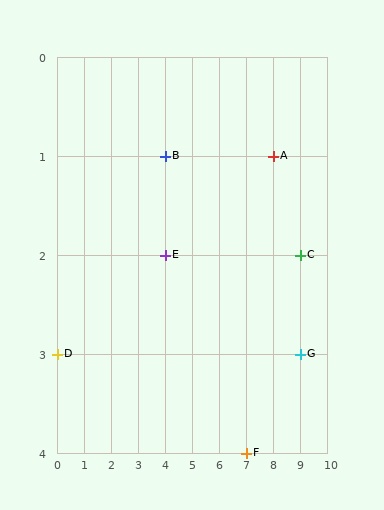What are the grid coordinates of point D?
Point D is at grid coordinates (0, 3).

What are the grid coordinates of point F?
Point F is at grid coordinates (7, 4).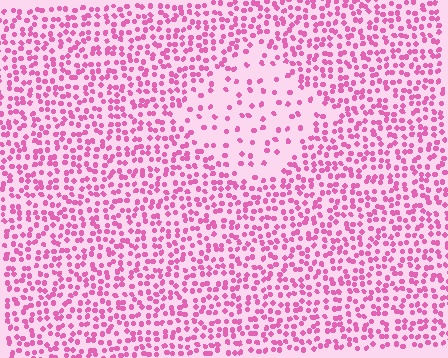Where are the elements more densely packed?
The elements are more densely packed outside the diamond boundary.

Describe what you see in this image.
The image contains small pink elements arranged at two different densities. A diamond-shaped region is visible where the elements are less densely packed than the surrounding area.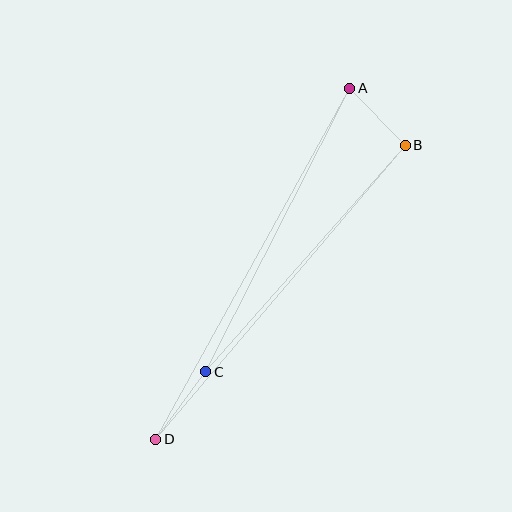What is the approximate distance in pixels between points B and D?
The distance between B and D is approximately 385 pixels.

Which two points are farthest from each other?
Points A and D are farthest from each other.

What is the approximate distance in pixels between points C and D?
The distance between C and D is approximately 84 pixels.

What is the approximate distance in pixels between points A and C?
The distance between A and C is approximately 318 pixels.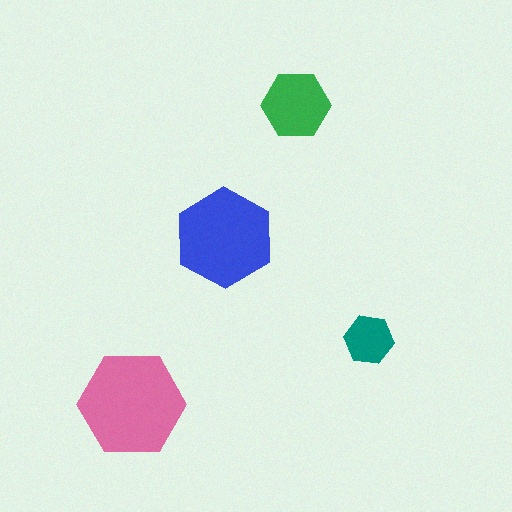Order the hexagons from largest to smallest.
the pink one, the blue one, the green one, the teal one.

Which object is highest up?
The green hexagon is topmost.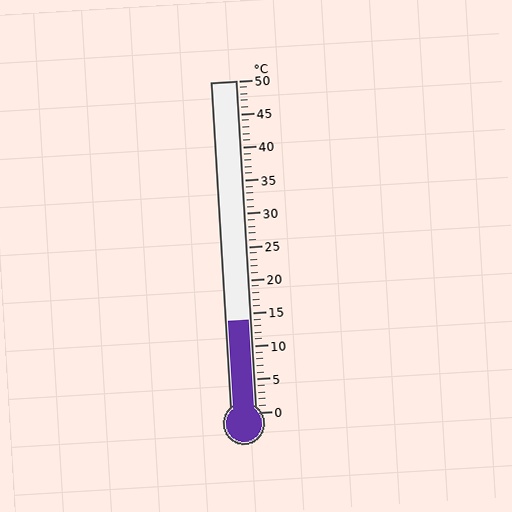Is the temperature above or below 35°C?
The temperature is below 35°C.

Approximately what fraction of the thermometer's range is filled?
The thermometer is filled to approximately 30% of its range.